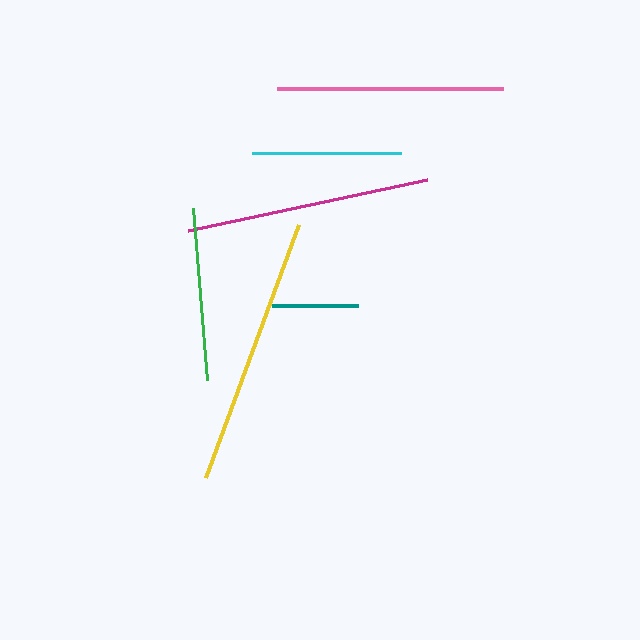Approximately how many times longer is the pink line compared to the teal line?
The pink line is approximately 2.6 times the length of the teal line.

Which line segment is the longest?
The yellow line is the longest at approximately 269 pixels.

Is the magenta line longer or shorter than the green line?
The magenta line is longer than the green line.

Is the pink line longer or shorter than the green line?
The pink line is longer than the green line.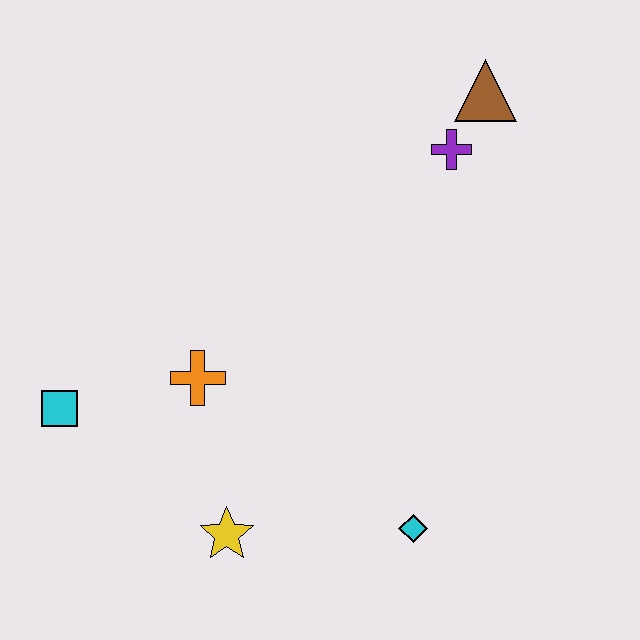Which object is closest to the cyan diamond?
The yellow star is closest to the cyan diamond.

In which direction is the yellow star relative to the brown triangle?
The yellow star is below the brown triangle.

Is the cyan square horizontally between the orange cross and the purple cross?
No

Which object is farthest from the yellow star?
The brown triangle is farthest from the yellow star.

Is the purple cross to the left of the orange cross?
No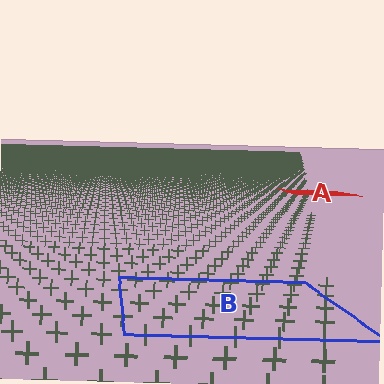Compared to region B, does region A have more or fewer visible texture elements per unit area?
Region A has more texture elements per unit area — they are packed more densely because it is farther away.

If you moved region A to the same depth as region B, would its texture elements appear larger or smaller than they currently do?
They would appear larger. At a closer depth, the same texture elements are projected at a bigger on-screen size.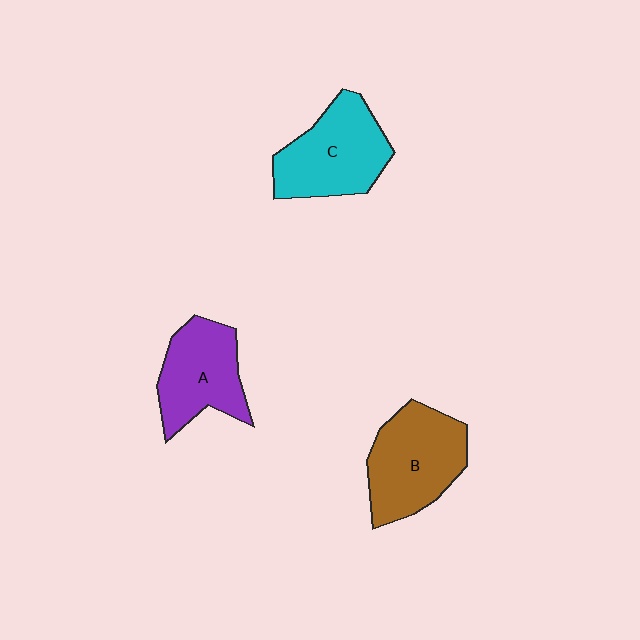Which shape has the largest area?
Shape B (brown).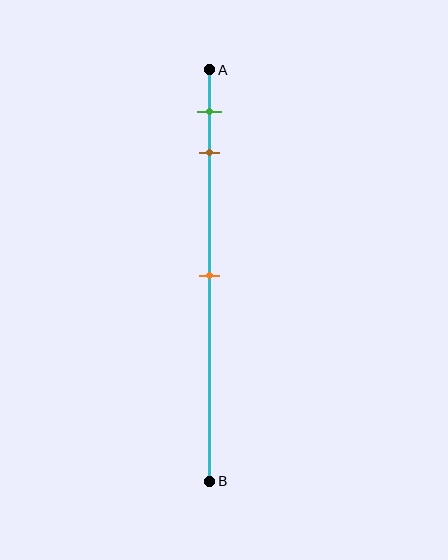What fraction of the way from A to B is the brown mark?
The brown mark is approximately 20% (0.2) of the way from A to B.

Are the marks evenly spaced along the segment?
No, the marks are not evenly spaced.